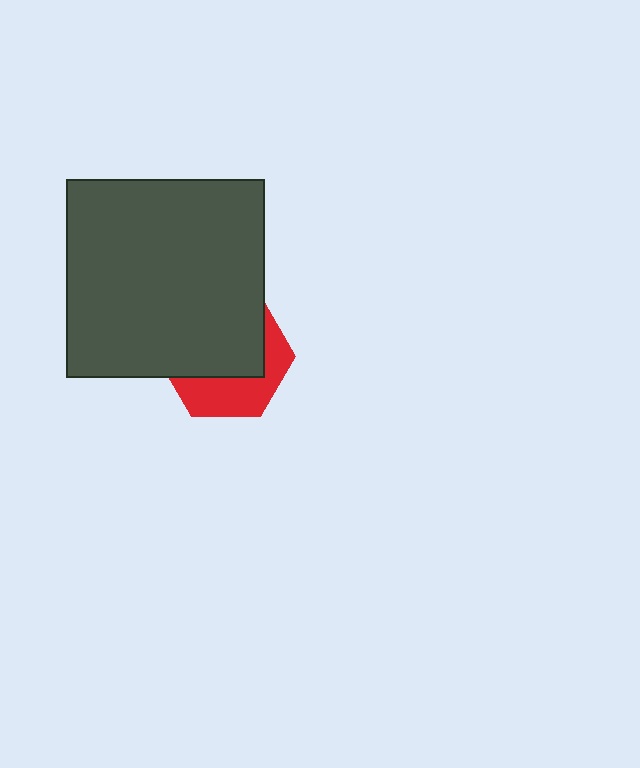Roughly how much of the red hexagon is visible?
A small part of it is visible (roughly 39%).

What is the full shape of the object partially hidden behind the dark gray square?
The partially hidden object is a red hexagon.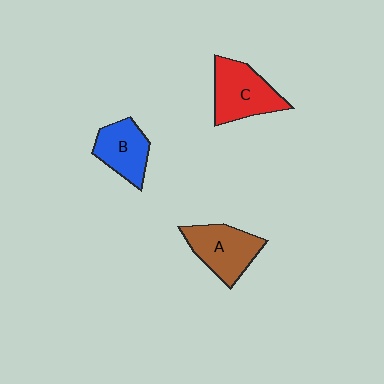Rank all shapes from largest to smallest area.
From largest to smallest: C (red), A (brown), B (blue).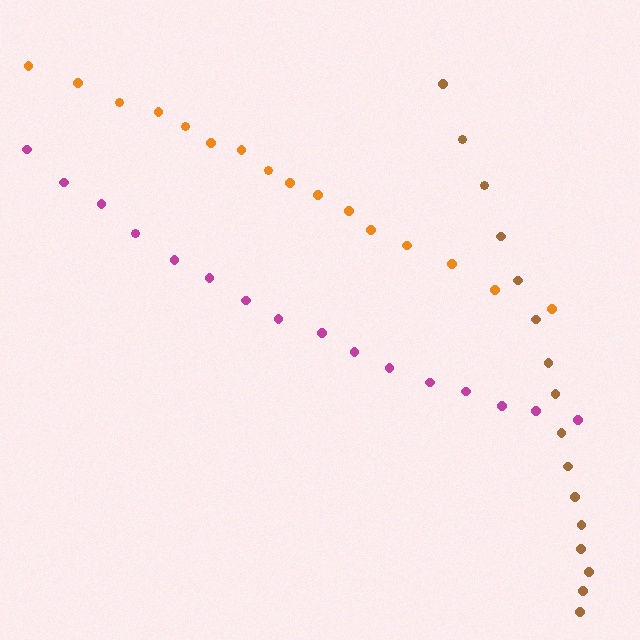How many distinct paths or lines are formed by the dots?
There are 3 distinct paths.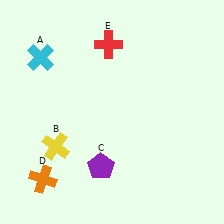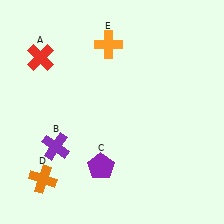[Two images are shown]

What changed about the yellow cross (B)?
In Image 1, B is yellow. In Image 2, it changed to purple.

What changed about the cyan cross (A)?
In Image 1, A is cyan. In Image 2, it changed to red.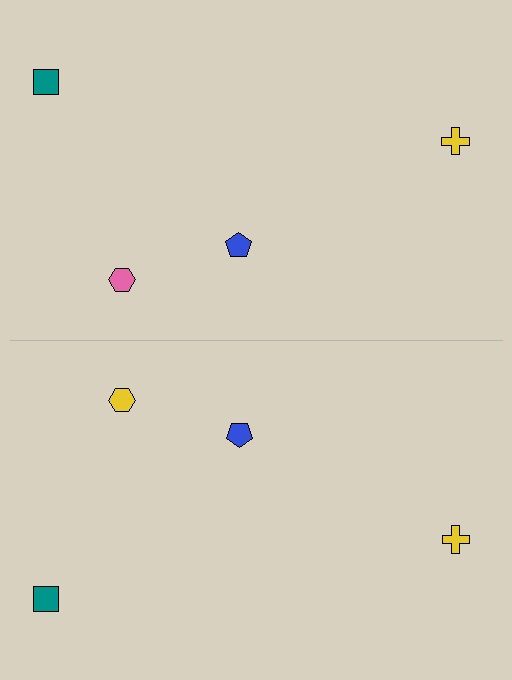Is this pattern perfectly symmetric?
No, the pattern is not perfectly symmetric. The yellow hexagon on the bottom side breaks the symmetry — its mirror counterpart is pink.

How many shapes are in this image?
There are 8 shapes in this image.